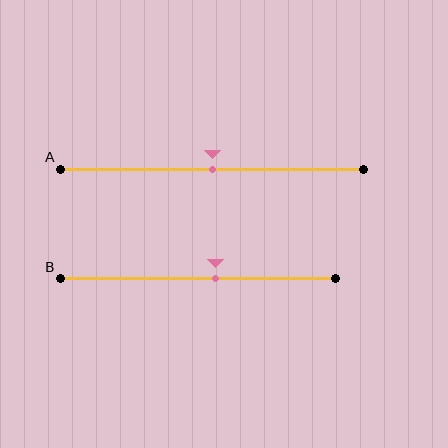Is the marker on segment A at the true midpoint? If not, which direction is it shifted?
Yes, the marker on segment A is at the true midpoint.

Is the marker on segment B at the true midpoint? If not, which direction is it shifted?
No, the marker on segment B is shifted to the right by about 7% of the segment length.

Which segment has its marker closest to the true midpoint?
Segment A has its marker closest to the true midpoint.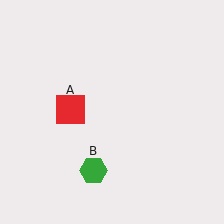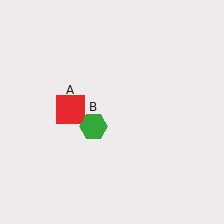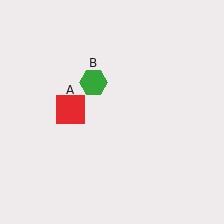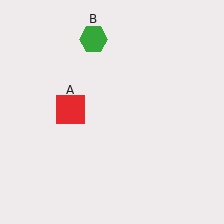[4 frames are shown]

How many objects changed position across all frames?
1 object changed position: green hexagon (object B).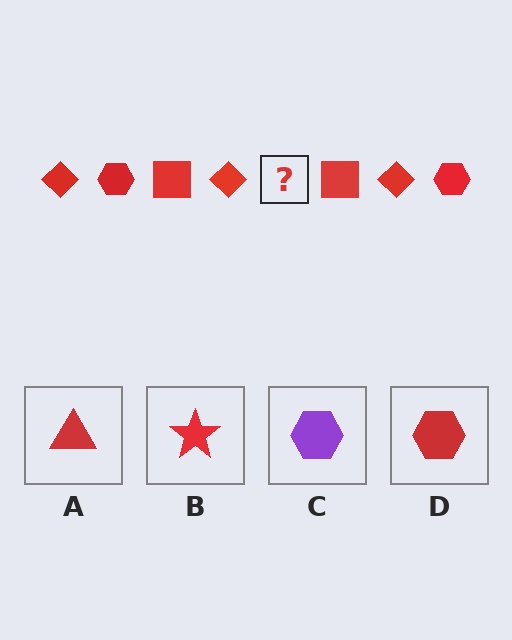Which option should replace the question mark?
Option D.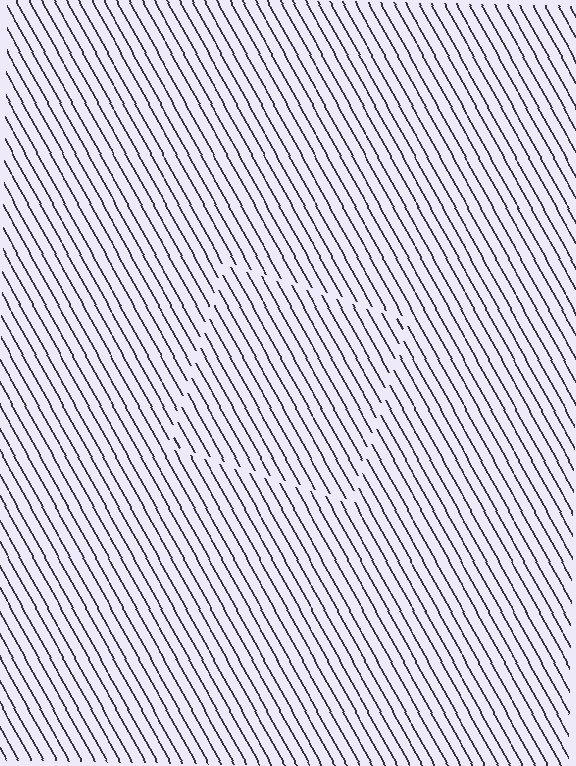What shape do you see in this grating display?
An illusory square. The interior of the shape contains the same grating, shifted by half a period — the contour is defined by the phase discontinuity where line-ends from the inner and outer gratings abut.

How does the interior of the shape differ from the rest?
The interior of the shape contains the same grating, shifted by half a period — the contour is defined by the phase discontinuity where line-ends from the inner and outer gratings abut.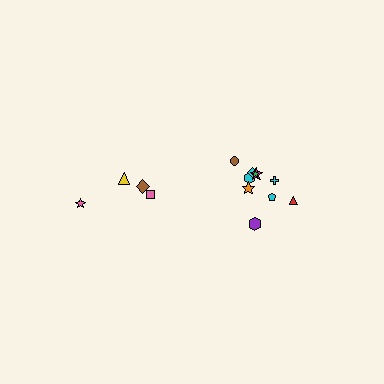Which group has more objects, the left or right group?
The right group.